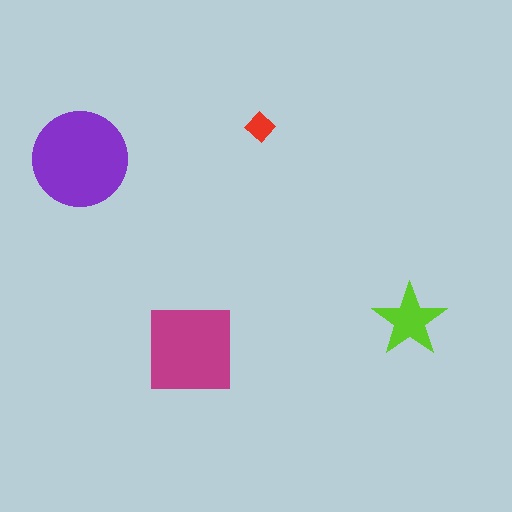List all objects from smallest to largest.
The red diamond, the lime star, the magenta square, the purple circle.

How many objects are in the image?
There are 4 objects in the image.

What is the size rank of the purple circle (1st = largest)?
1st.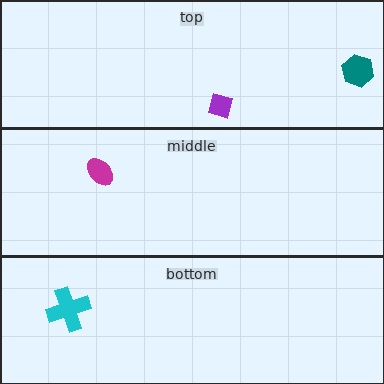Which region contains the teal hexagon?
The top region.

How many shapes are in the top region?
2.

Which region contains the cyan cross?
The bottom region.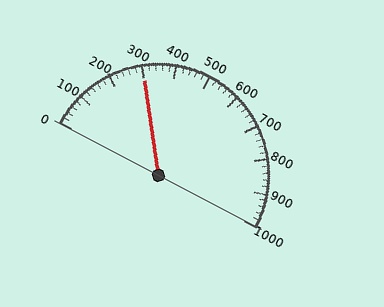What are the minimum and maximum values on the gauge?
The gauge ranges from 0 to 1000.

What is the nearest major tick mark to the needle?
The nearest major tick mark is 300.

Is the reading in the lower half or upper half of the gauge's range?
The reading is in the lower half of the range (0 to 1000).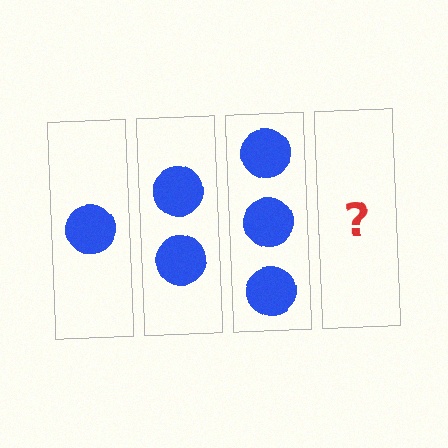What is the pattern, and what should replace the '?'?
The pattern is that each step adds one more circle. The '?' should be 4 circles.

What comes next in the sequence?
The next element should be 4 circles.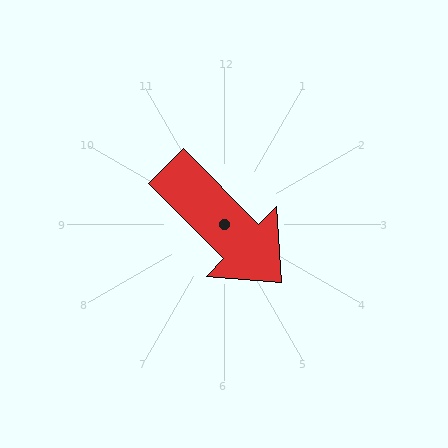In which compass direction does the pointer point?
Southeast.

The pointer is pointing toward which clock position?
Roughly 5 o'clock.